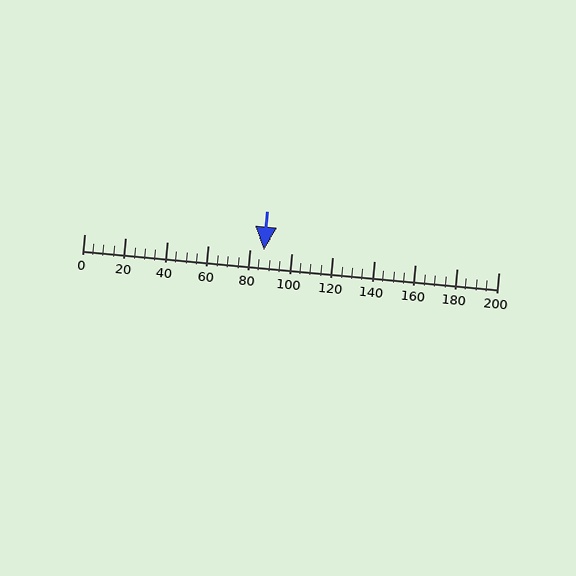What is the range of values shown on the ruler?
The ruler shows values from 0 to 200.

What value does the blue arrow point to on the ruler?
The blue arrow points to approximately 87.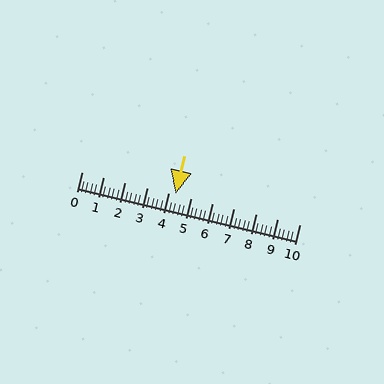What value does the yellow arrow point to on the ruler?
The yellow arrow points to approximately 4.3.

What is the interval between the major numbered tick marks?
The major tick marks are spaced 1 units apart.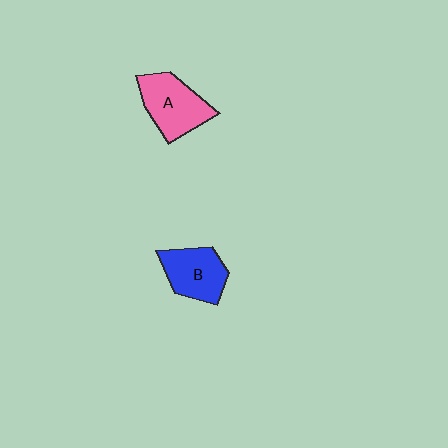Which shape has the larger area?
Shape A (pink).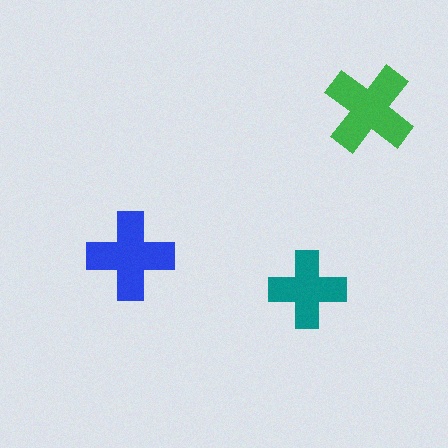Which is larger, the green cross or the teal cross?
The green one.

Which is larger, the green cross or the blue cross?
The green one.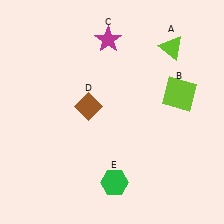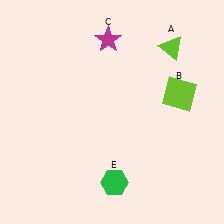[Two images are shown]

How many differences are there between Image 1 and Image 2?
There is 1 difference between the two images.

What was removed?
The brown diamond (D) was removed in Image 2.